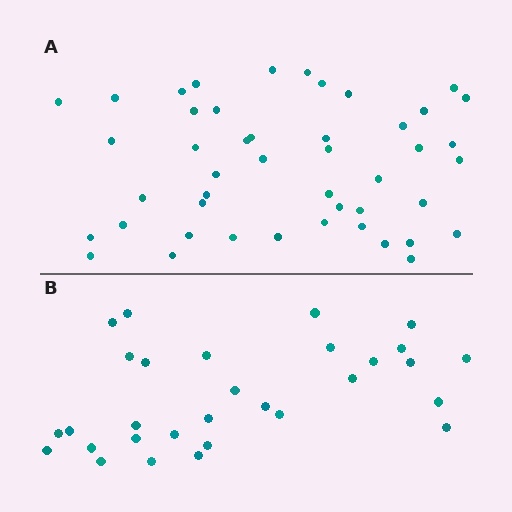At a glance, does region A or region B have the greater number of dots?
Region A (the top region) has more dots.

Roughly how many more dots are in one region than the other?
Region A has approximately 15 more dots than region B.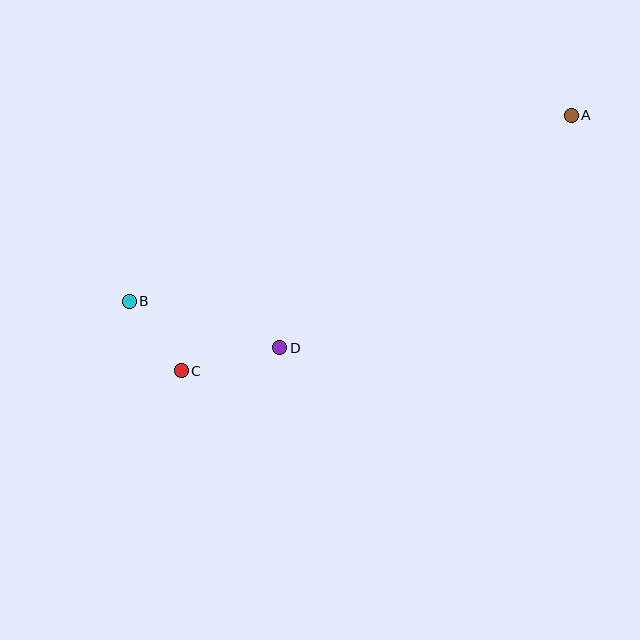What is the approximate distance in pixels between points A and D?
The distance between A and D is approximately 373 pixels.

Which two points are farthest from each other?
Points A and B are farthest from each other.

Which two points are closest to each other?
Points B and C are closest to each other.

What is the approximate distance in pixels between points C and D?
The distance between C and D is approximately 101 pixels.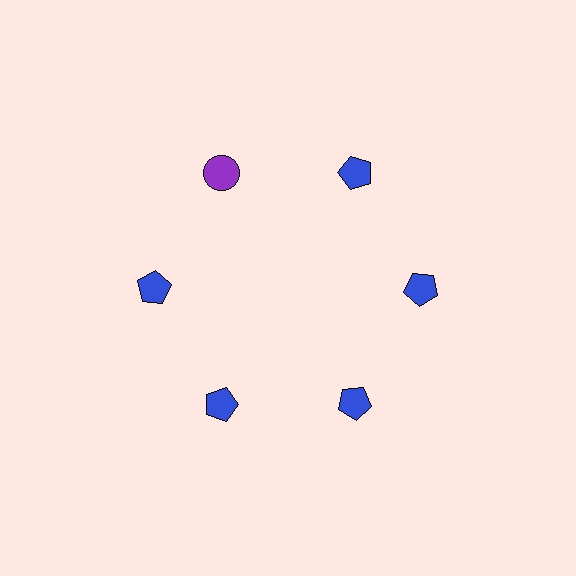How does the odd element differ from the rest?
It differs in both color (purple instead of blue) and shape (circle instead of pentagon).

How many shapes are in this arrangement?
There are 6 shapes arranged in a ring pattern.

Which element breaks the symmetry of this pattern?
The purple circle at roughly the 11 o'clock position breaks the symmetry. All other shapes are blue pentagons.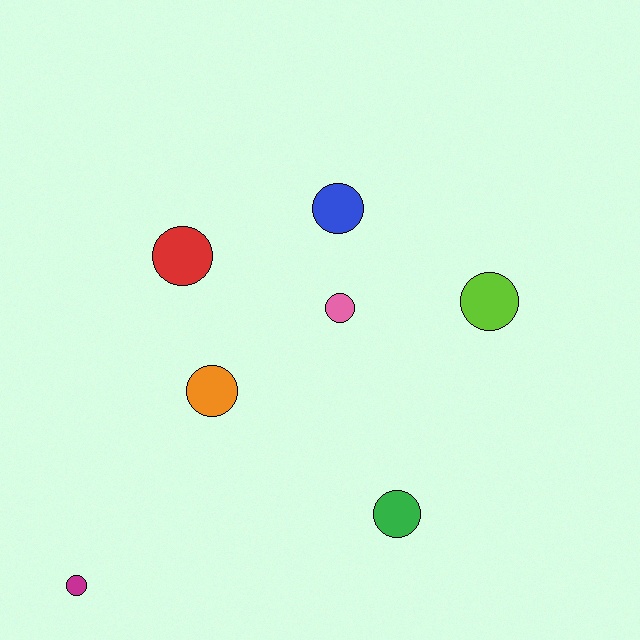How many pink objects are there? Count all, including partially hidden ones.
There is 1 pink object.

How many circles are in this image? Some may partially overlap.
There are 7 circles.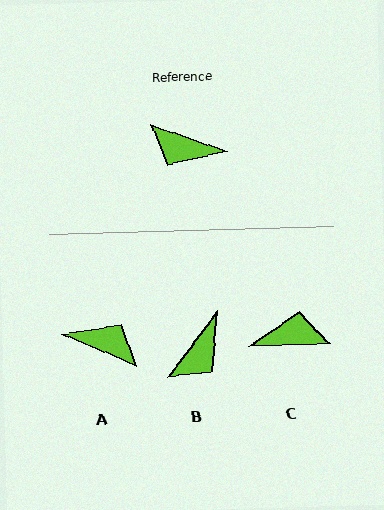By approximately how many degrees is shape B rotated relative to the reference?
Approximately 73 degrees counter-clockwise.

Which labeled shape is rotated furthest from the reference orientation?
A, about 176 degrees away.